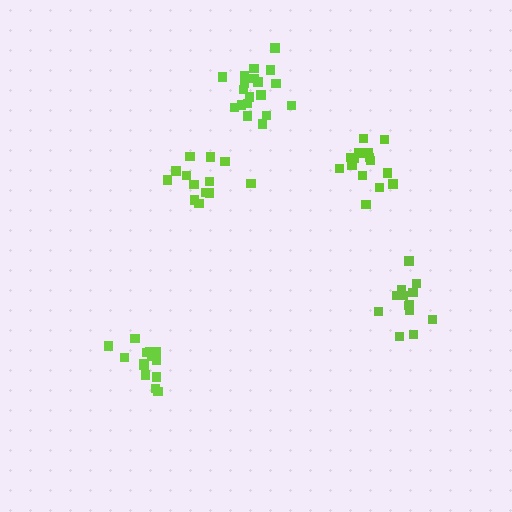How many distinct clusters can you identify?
There are 5 distinct clusters.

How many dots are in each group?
Group 1: 14 dots, Group 2: 13 dots, Group 3: 14 dots, Group 4: 15 dots, Group 5: 19 dots (75 total).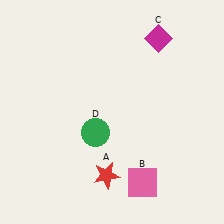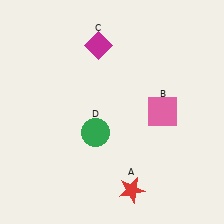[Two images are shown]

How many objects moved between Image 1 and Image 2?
3 objects moved between the two images.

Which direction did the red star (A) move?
The red star (A) moved right.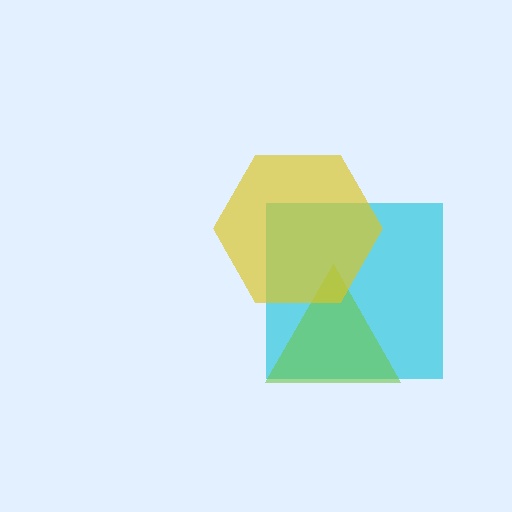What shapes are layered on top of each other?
The layered shapes are: a cyan square, a lime triangle, a yellow hexagon.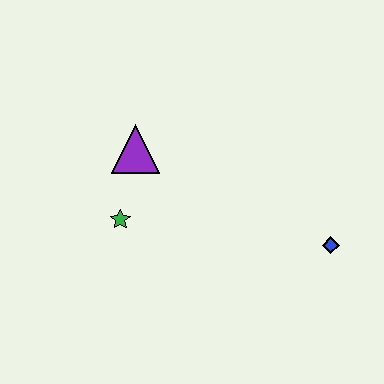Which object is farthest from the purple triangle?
The blue diamond is farthest from the purple triangle.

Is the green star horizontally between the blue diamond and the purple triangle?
No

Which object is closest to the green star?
The purple triangle is closest to the green star.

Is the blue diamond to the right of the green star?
Yes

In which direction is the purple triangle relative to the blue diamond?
The purple triangle is to the left of the blue diamond.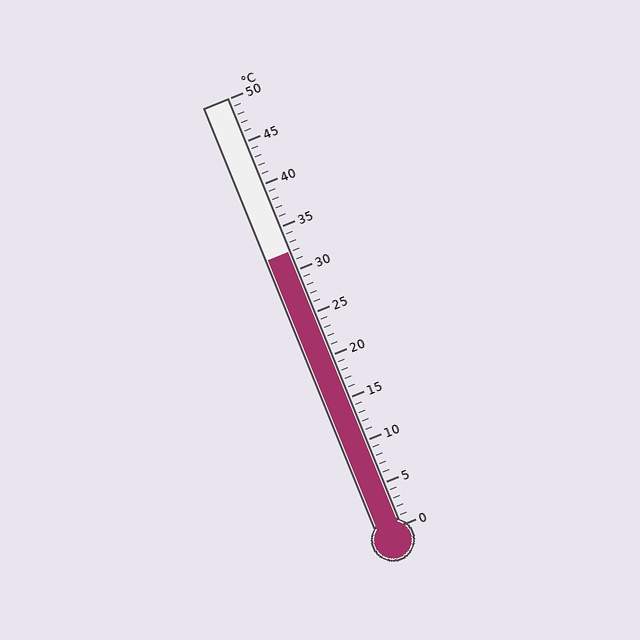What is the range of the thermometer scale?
The thermometer scale ranges from 0°C to 50°C.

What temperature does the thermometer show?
The thermometer shows approximately 32°C.